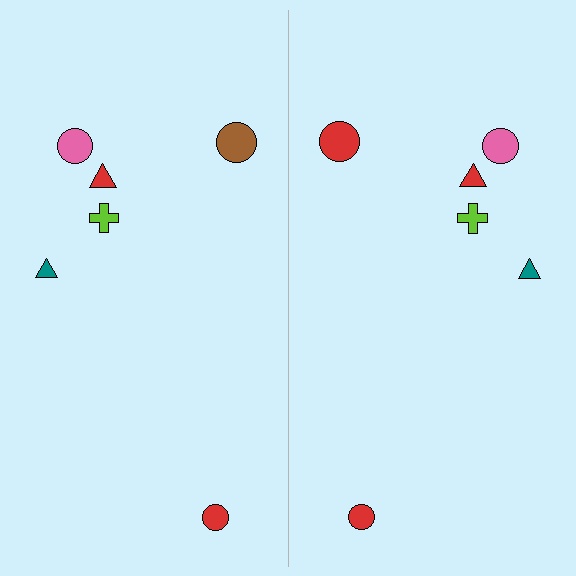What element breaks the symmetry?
The red circle on the right side breaks the symmetry — its mirror counterpart is brown.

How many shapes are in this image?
There are 12 shapes in this image.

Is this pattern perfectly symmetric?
No, the pattern is not perfectly symmetric. The red circle on the right side breaks the symmetry — its mirror counterpart is brown.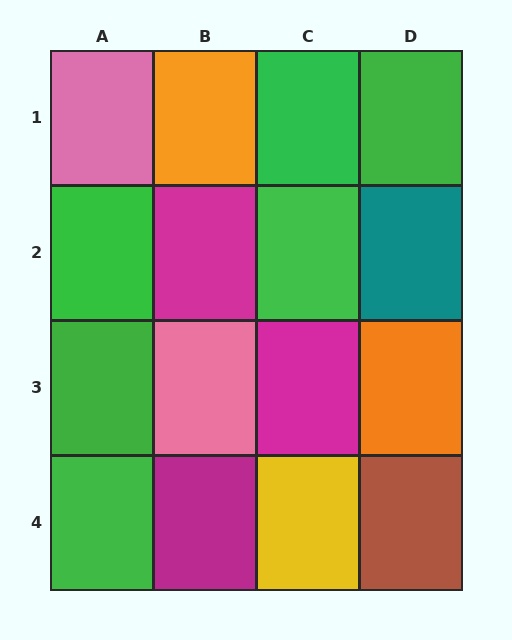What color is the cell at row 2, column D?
Teal.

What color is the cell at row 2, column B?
Magenta.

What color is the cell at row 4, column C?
Yellow.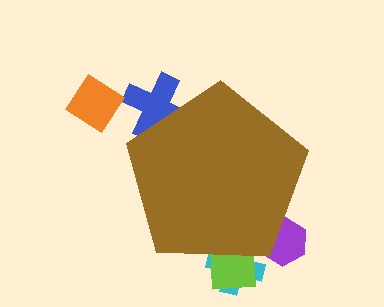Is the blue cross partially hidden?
Yes, the blue cross is partially hidden behind the brown pentagon.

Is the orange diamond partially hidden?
No, the orange diamond is fully visible.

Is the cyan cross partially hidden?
Yes, the cyan cross is partially hidden behind the brown pentagon.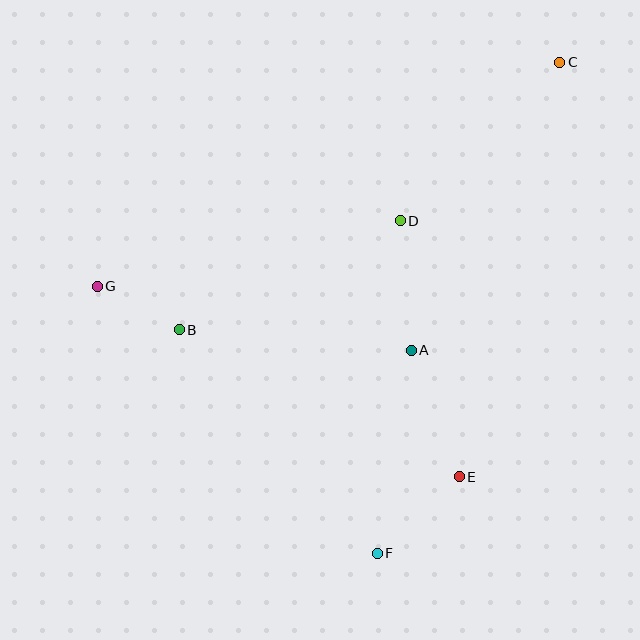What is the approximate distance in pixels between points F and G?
The distance between F and G is approximately 387 pixels.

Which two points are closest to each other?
Points B and G are closest to each other.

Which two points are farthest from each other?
Points C and F are farthest from each other.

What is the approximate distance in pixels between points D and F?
The distance between D and F is approximately 333 pixels.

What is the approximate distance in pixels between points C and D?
The distance between C and D is approximately 225 pixels.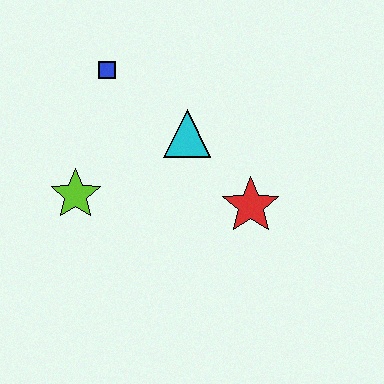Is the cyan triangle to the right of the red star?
No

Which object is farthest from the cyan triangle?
The lime star is farthest from the cyan triangle.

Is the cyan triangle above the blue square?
No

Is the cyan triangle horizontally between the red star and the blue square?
Yes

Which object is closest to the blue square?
The cyan triangle is closest to the blue square.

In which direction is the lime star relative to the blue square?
The lime star is below the blue square.